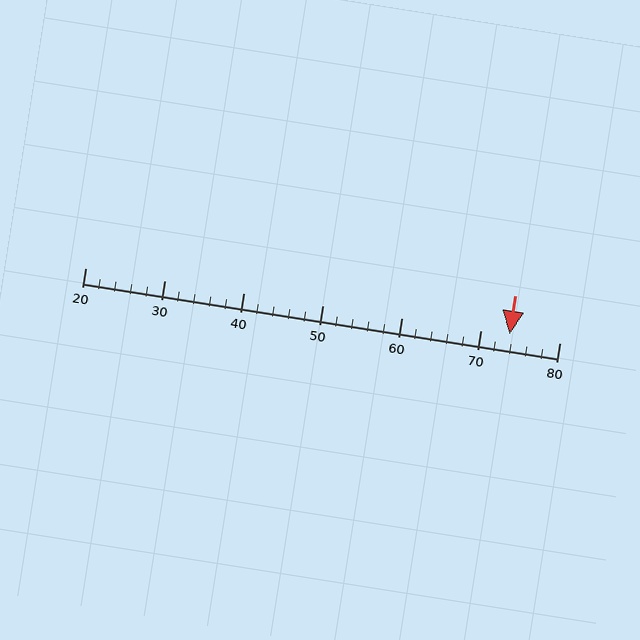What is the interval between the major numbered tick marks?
The major tick marks are spaced 10 units apart.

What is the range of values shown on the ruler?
The ruler shows values from 20 to 80.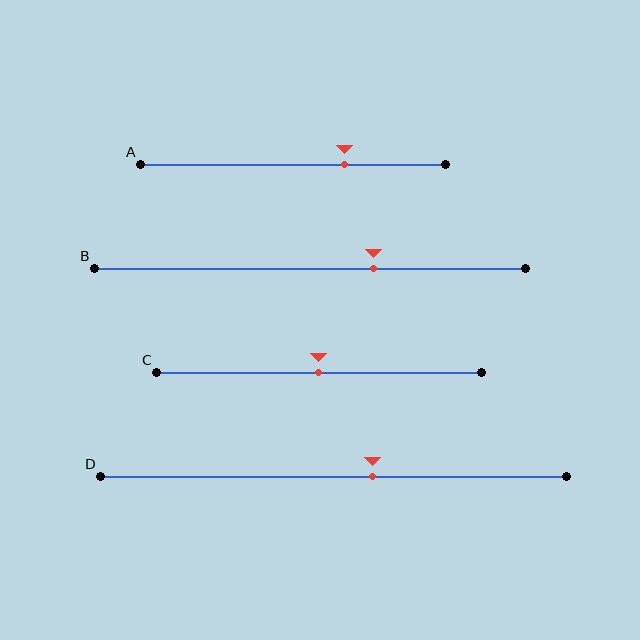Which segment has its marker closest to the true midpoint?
Segment C has its marker closest to the true midpoint.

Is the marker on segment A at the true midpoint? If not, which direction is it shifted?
No, the marker on segment A is shifted to the right by about 17% of the segment length.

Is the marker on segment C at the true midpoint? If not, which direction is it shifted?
Yes, the marker on segment C is at the true midpoint.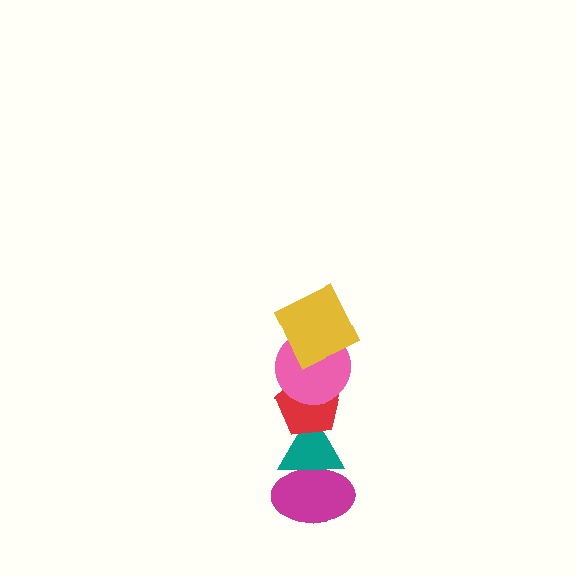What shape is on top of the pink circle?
The yellow square is on top of the pink circle.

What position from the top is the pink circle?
The pink circle is 2nd from the top.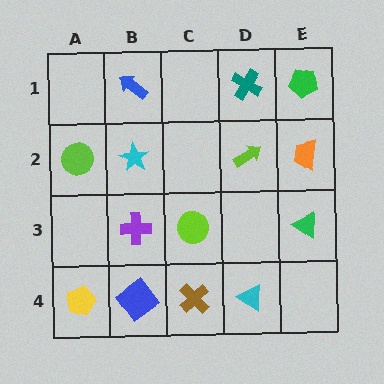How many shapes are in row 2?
4 shapes.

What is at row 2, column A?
A lime circle.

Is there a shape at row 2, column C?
No, that cell is empty.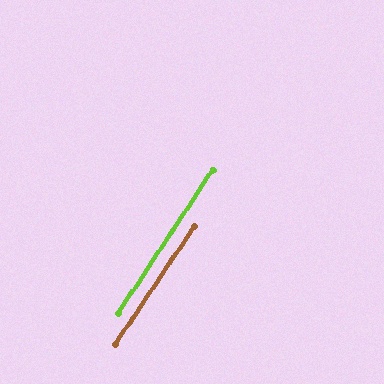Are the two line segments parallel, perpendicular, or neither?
Parallel — their directions differ by only 0.2°.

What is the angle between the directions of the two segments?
Approximately 0 degrees.